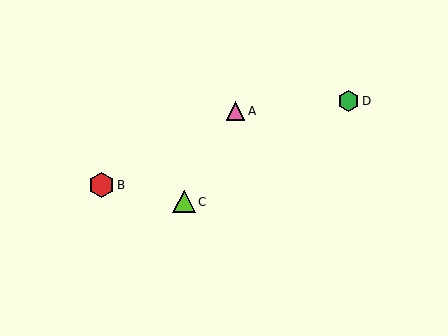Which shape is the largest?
The red hexagon (labeled B) is the largest.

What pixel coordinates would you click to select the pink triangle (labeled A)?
Click at (236, 111) to select the pink triangle A.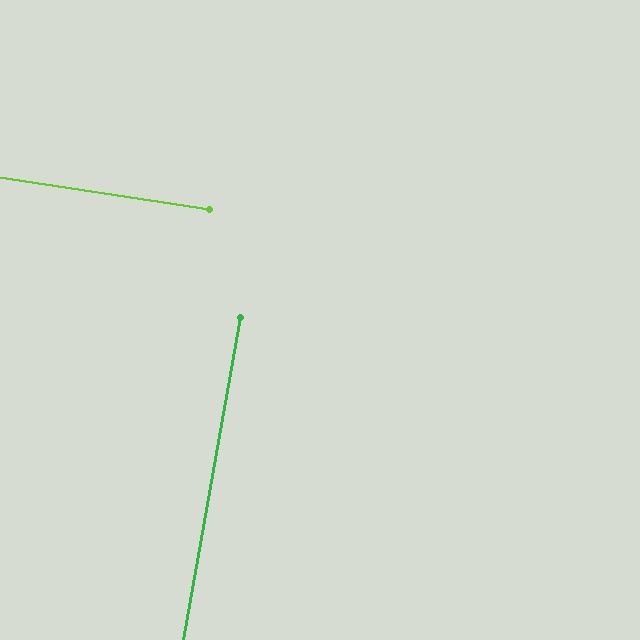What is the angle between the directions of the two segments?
Approximately 89 degrees.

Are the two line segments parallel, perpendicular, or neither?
Perpendicular — they meet at approximately 89°.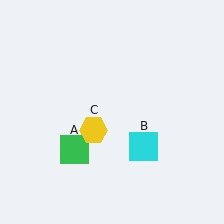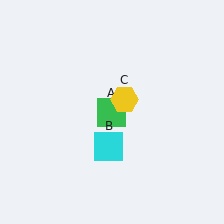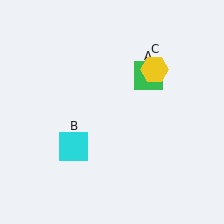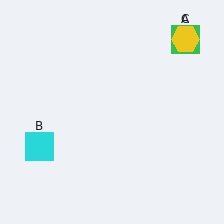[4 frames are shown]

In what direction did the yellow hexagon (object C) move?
The yellow hexagon (object C) moved up and to the right.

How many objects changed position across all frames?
3 objects changed position: green square (object A), cyan square (object B), yellow hexagon (object C).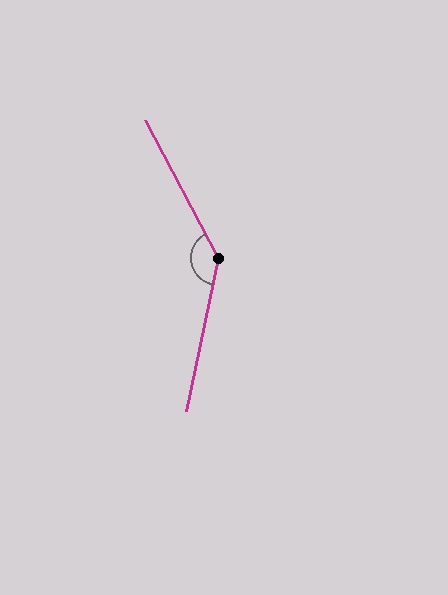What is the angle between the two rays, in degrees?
Approximately 140 degrees.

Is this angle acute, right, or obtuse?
It is obtuse.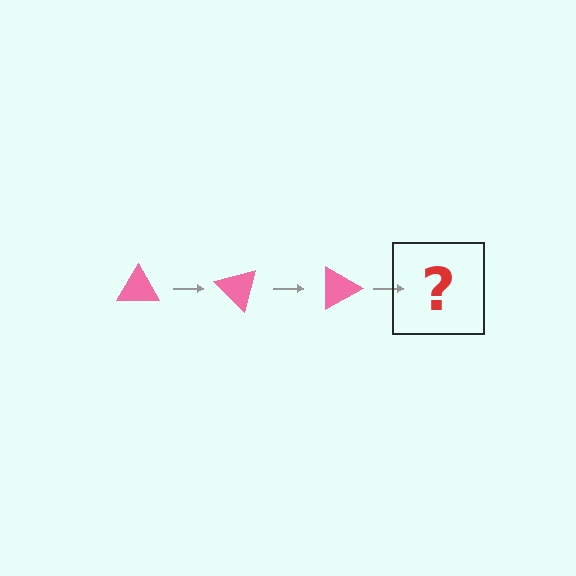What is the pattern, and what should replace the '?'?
The pattern is that the triangle rotates 45 degrees each step. The '?' should be a pink triangle rotated 135 degrees.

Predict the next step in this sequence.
The next step is a pink triangle rotated 135 degrees.